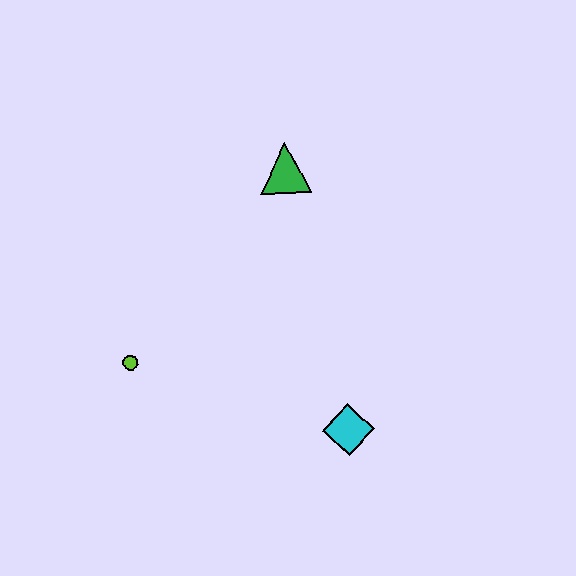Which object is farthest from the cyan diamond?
The green triangle is farthest from the cyan diamond.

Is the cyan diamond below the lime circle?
Yes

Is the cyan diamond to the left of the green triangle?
No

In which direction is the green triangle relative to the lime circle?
The green triangle is above the lime circle.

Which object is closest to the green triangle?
The lime circle is closest to the green triangle.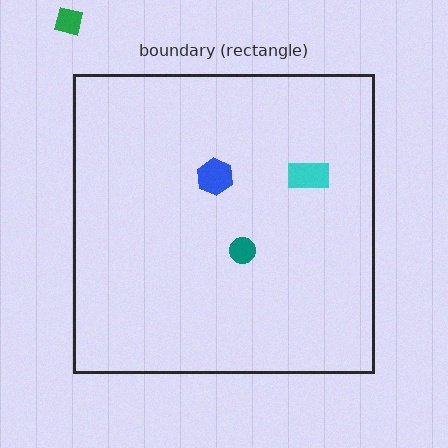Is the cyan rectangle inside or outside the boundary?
Inside.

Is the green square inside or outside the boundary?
Outside.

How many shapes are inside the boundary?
3 inside, 1 outside.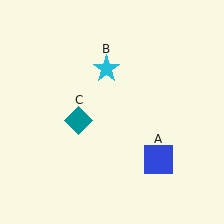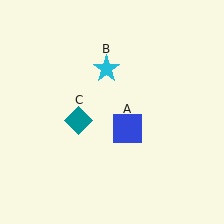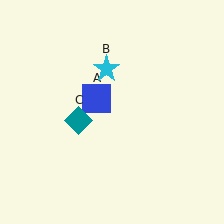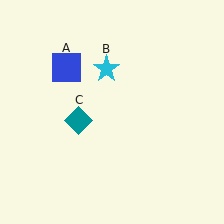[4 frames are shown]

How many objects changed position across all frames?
1 object changed position: blue square (object A).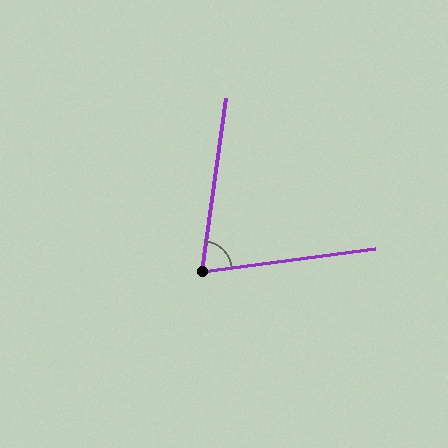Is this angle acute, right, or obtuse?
It is acute.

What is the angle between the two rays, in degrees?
Approximately 74 degrees.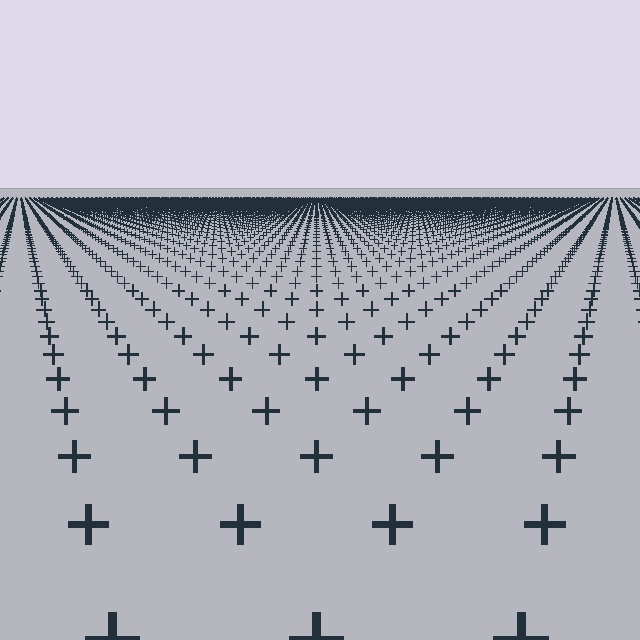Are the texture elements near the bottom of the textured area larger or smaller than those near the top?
Larger. Near the bottom, elements are closer to the viewer and appear at a bigger on-screen size.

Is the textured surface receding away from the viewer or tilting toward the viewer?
The surface is receding away from the viewer. Texture elements get smaller and denser toward the top.